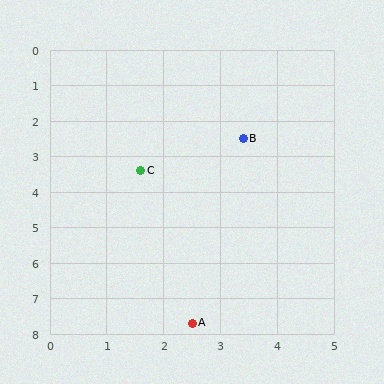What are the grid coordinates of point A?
Point A is at approximately (2.5, 7.7).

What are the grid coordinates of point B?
Point B is at approximately (3.4, 2.5).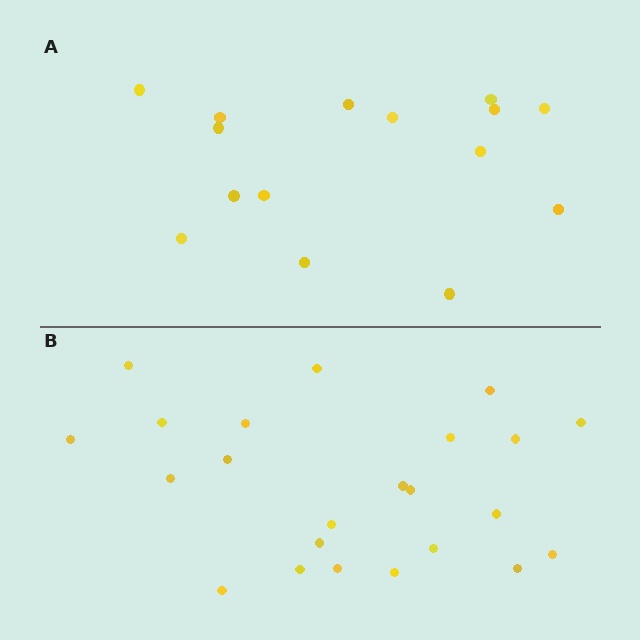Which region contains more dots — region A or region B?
Region B (the bottom region) has more dots.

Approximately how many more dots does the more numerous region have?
Region B has roughly 8 or so more dots than region A.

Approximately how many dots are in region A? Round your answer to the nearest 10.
About 20 dots. (The exact count is 15, which rounds to 20.)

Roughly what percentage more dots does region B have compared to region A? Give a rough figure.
About 55% more.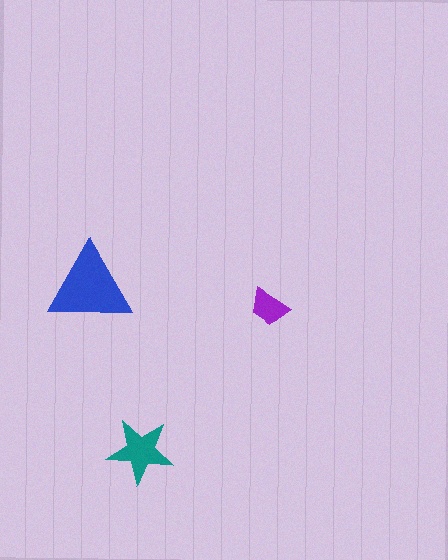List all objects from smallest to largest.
The purple trapezoid, the teal star, the blue triangle.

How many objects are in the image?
There are 3 objects in the image.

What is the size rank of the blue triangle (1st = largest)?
1st.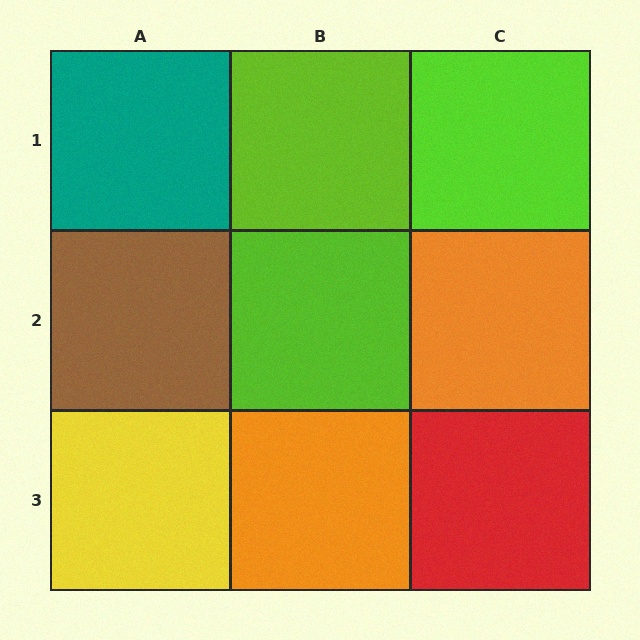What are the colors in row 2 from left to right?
Brown, lime, orange.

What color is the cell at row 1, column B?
Lime.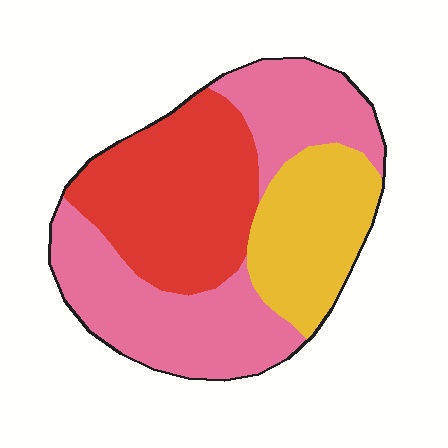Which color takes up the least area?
Yellow, at roughly 25%.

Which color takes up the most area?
Pink, at roughly 45%.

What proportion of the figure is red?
Red covers 34% of the figure.